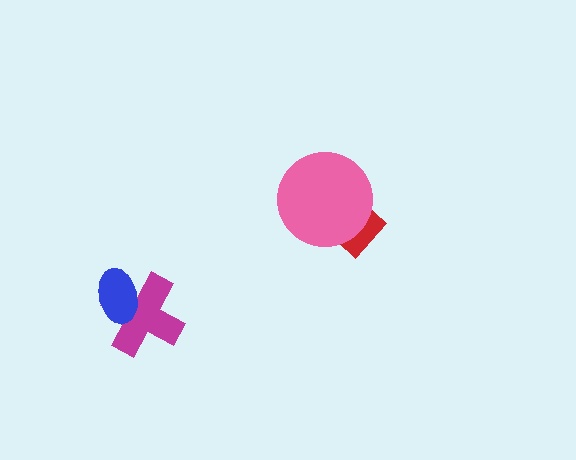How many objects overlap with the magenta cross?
1 object overlaps with the magenta cross.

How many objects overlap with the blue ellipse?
1 object overlaps with the blue ellipse.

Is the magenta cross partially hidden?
Yes, it is partially covered by another shape.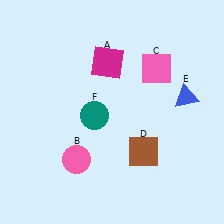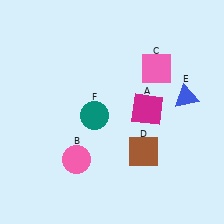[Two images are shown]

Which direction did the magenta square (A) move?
The magenta square (A) moved down.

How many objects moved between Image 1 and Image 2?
1 object moved between the two images.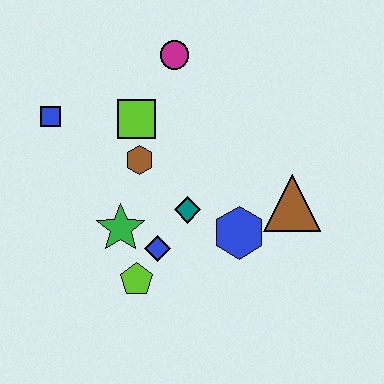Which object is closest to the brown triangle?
The blue hexagon is closest to the brown triangle.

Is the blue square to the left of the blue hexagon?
Yes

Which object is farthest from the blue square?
The brown triangle is farthest from the blue square.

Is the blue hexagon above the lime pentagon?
Yes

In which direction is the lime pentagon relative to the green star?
The lime pentagon is below the green star.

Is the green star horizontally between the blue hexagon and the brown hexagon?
No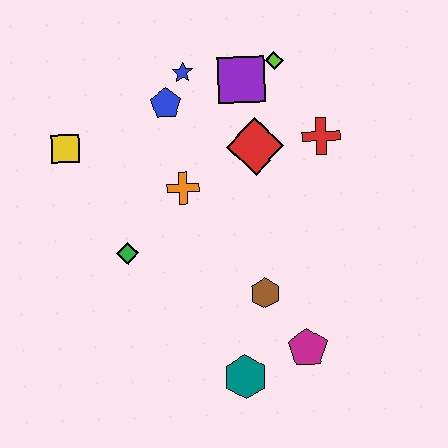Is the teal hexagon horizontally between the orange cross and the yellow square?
No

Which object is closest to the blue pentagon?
The blue star is closest to the blue pentagon.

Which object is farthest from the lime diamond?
The teal hexagon is farthest from the lime diamond.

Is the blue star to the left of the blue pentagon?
No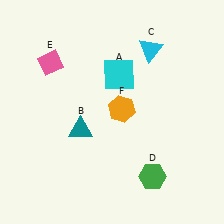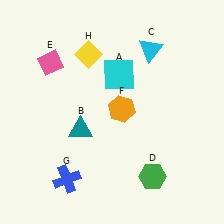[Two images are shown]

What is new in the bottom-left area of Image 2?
A blue cross (G) was added in the bottom-left area of Image 2.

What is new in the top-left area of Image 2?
A yellow diamond (H) was added in the top-left area of Image 2.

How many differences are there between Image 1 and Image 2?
There are 2 differences between the two images.